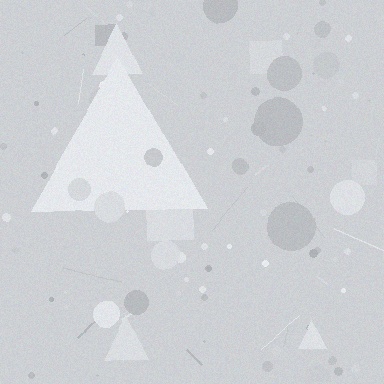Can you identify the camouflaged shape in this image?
The camouflaged shape is a triangle.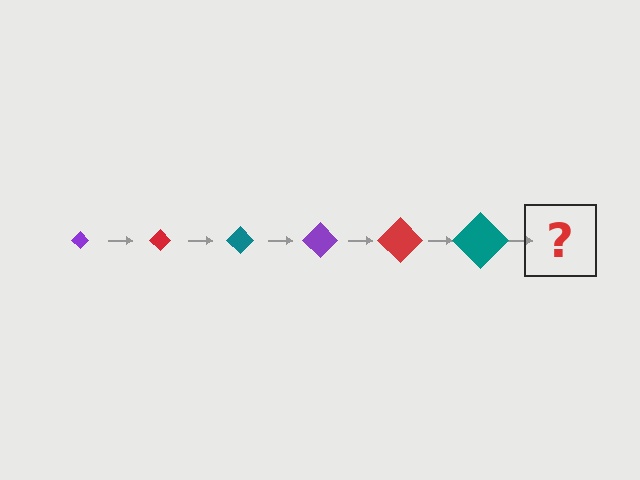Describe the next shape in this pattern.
It should be a purple diamond, larger than the previous one.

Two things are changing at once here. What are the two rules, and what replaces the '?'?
The two rules are that the diamond grows larger each step and the color cycles through purple, red, and teal. The '?' should be a purple diamond, larger than the previous one.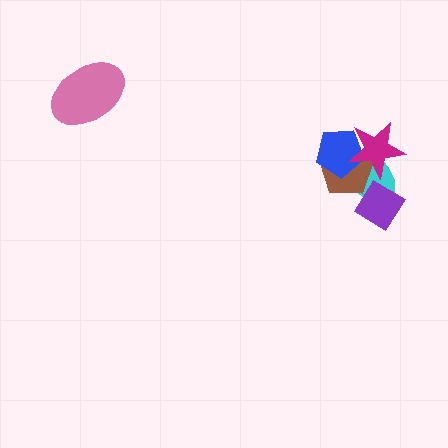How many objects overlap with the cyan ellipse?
4 objects overlap with the cyan ellipse.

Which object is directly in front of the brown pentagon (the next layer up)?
The blue pentagon is directly in front of the brown pentagon.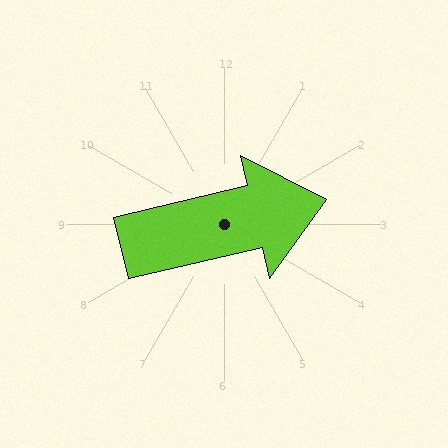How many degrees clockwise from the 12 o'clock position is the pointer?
Approximately 77 degrees.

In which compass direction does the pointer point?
East.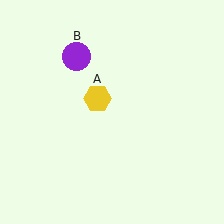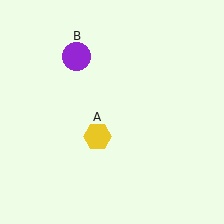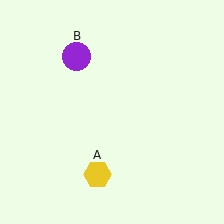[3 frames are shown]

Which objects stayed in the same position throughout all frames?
Purple circle (object B) remained stationary.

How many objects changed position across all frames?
1 object changed position: yellow hexagon (object A).